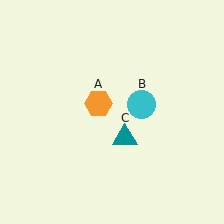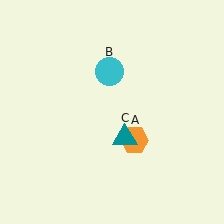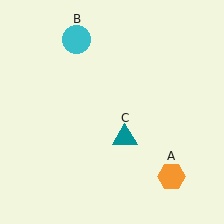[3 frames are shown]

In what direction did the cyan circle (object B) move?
The cyan circle (object B) moved up and to the left.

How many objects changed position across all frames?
2 objects changed position: orange hexagon (object A), cyan circle (object B).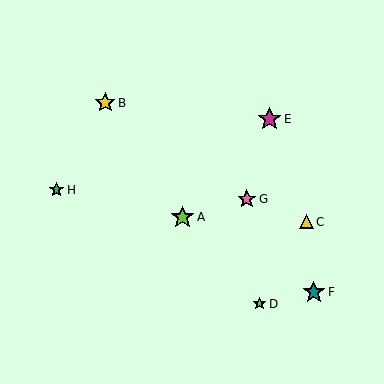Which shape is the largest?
The magenta star (labeled E) is the largest.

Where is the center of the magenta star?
The center of the magenta star is at (270, 119).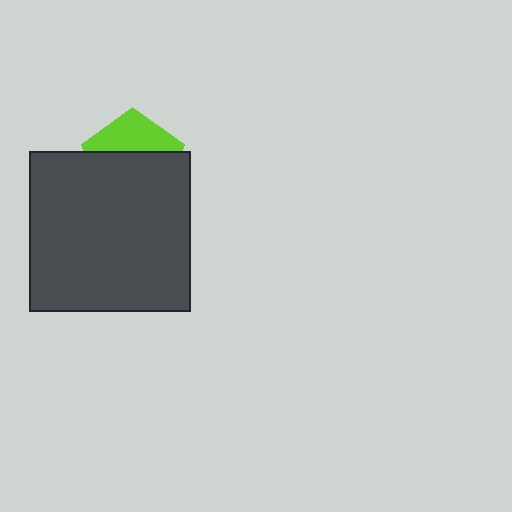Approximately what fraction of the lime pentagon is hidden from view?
Roughly 62% of the lime pentagon is hidden behind the dark gray square.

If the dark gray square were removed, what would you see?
You would see the complete lime pentagon.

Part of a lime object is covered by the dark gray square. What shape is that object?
It is a pentagon.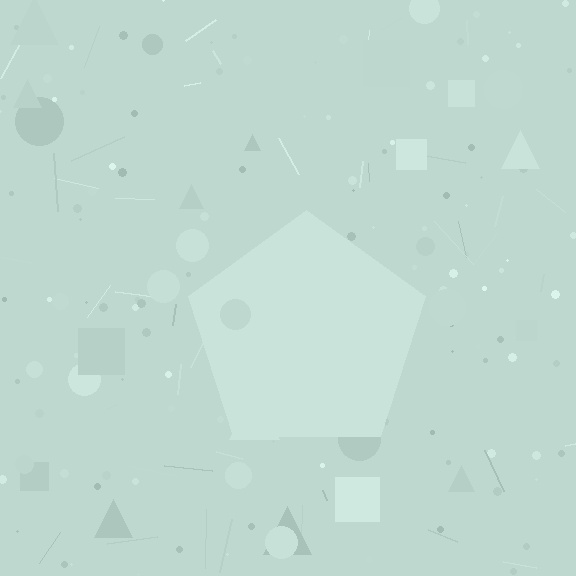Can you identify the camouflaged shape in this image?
The camouflaged shape is a pentagon.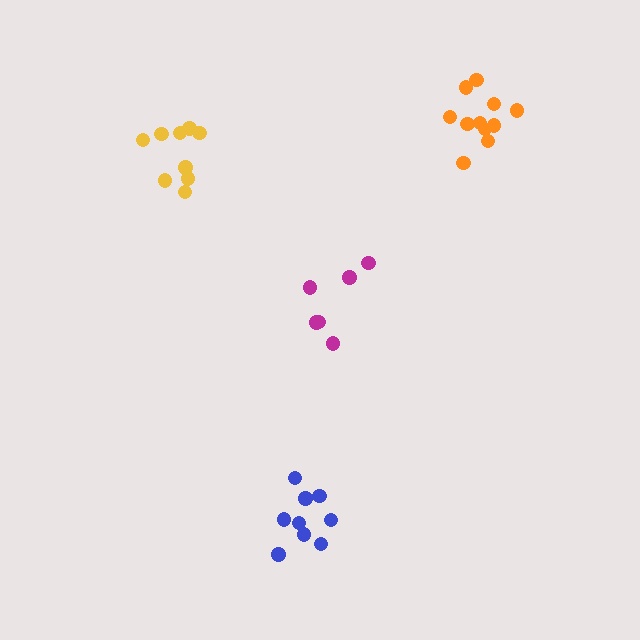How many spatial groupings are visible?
There are 4 spatial groupings.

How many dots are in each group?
Group 1: 9 dots, Group 2: 9 dots, Group 3: 6 dots, Group 4: 11 dots (35 total).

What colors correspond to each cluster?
The clusters are colored: blue, yellow, magenta, orange.